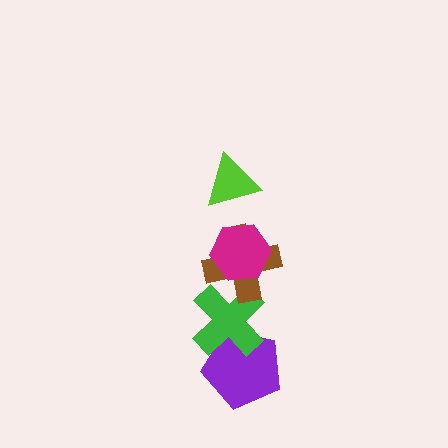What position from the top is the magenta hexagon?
The magenta hexagon is 2nd from the top.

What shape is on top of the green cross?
The brown cross is on top of the green cross.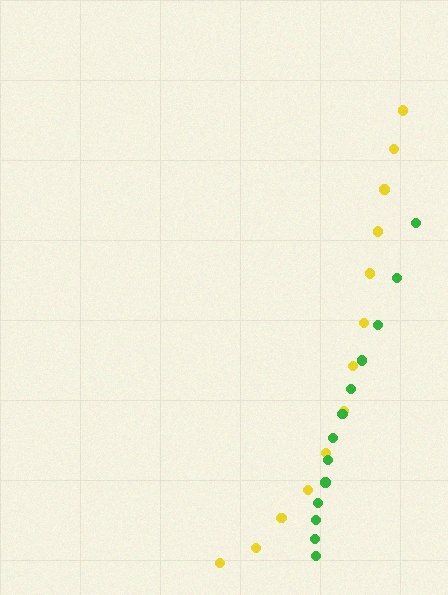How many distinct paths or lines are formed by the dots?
There are 2 distinct paths.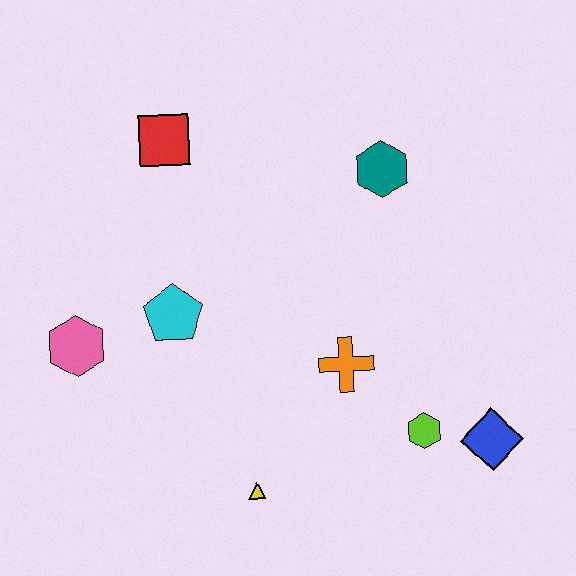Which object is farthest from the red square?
The blue diamond is farthest from the red square.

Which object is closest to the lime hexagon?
The blue diamond is closest to the lime hexagon.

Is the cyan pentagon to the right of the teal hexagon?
No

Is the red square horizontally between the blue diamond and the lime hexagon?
No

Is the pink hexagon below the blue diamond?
No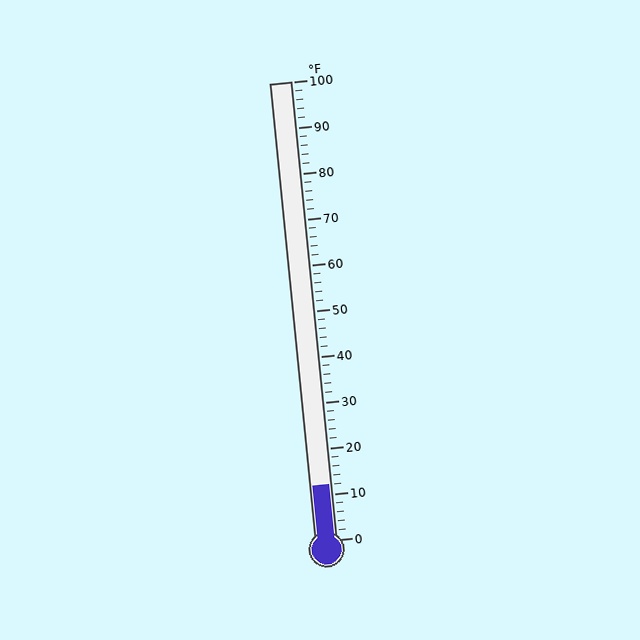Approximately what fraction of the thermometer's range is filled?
The thermometer is filled to approximately 10% of its range.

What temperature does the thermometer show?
The thermometer shows approximately 12°F.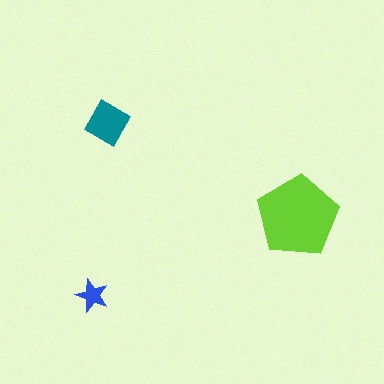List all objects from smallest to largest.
The blue star, the teal diamond, the lime pentagon.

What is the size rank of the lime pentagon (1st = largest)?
1st.